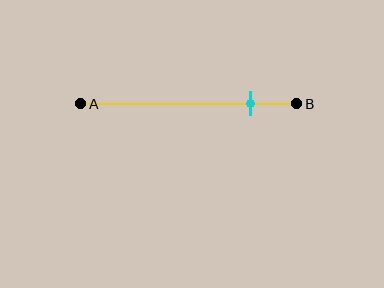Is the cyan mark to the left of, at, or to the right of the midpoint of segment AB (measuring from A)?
The cyan mark is to the right of the midpoint of segment AB.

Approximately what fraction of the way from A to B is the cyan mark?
The cyan mark is approximately 80% of the way from A to B.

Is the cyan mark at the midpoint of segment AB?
No, the mark is at about 80% from A, not at the 50% midpoint.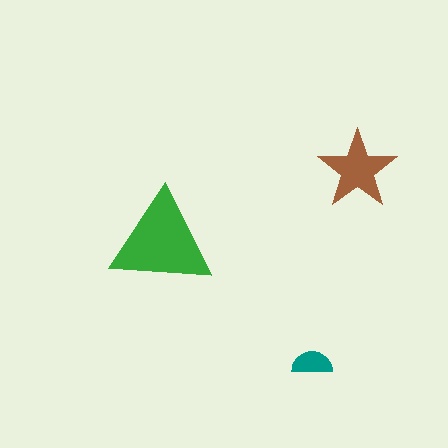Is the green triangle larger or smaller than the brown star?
Larger.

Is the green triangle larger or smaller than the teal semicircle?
Larger.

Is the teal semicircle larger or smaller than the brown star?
Smaller.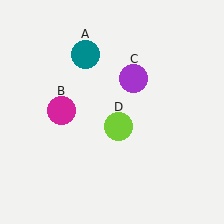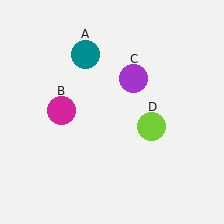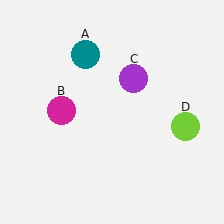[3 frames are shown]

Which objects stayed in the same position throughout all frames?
Teal circle (object A) and magenta circle (object B) and purple circle (object C) remained stationary.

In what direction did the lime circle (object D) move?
The lime circle (object D) moved right.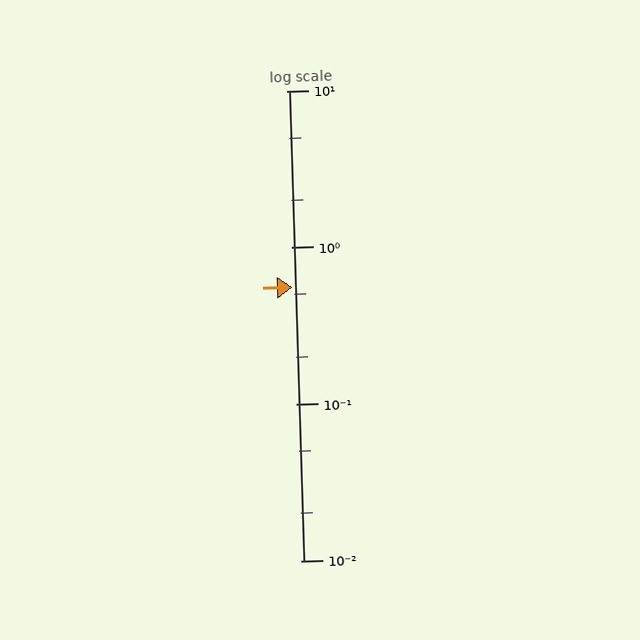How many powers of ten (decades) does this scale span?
The scale spans 3 decades, from 0.01 to 10.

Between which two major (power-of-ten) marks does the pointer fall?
The pointer is between 0.1 and 1.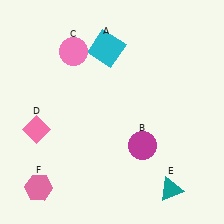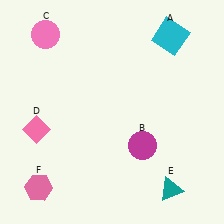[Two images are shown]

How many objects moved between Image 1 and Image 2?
2 objects moved between the two images.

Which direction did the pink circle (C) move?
The pink circle (C) moved left.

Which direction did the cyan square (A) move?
The cyan square (A) moved right.